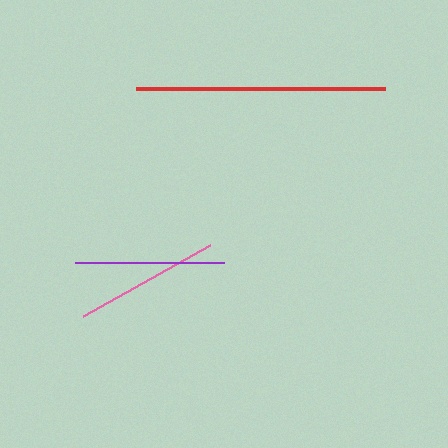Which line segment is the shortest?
The pink line is the shortest at approximately 145 pixels.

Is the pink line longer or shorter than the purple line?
The purple line is longer than the pink line.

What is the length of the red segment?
The red segment is approximately 249 pixels long.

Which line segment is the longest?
The red line is the longest at approximately 249 pixels.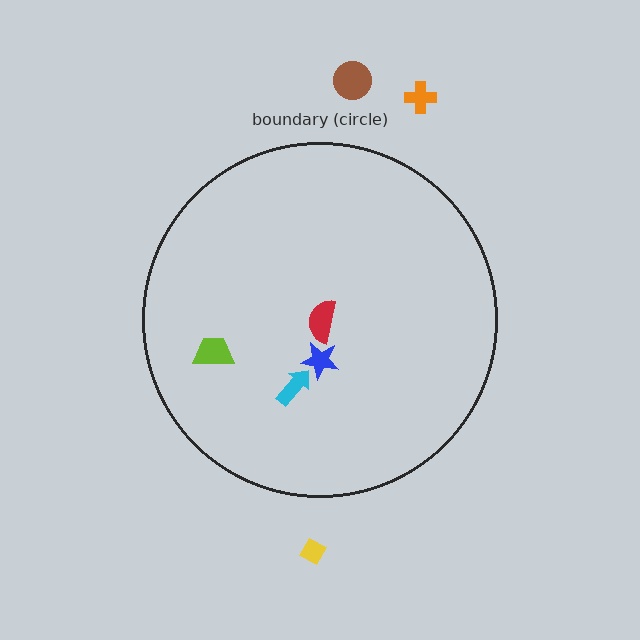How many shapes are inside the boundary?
4 inside, 3 outside.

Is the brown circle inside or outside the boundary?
Outside.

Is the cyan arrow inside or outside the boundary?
Inside.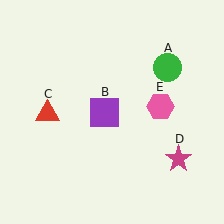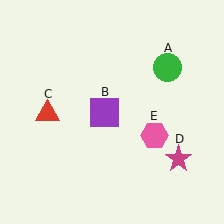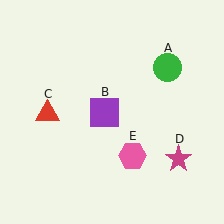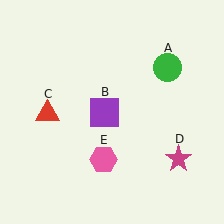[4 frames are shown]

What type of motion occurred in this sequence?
The pink hexagon (object E) rotated clockwise around the center of the scene.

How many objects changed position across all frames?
1 object changed position: pink hexagon (object E).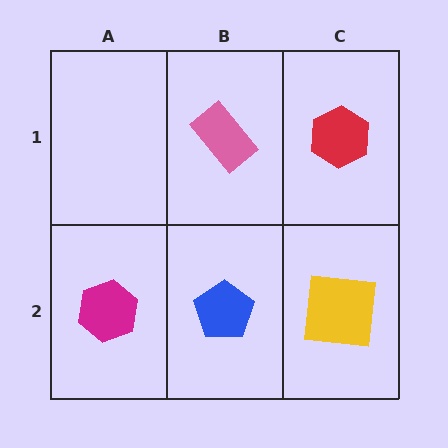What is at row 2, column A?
A magenta hexagon.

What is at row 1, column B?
A pink rectangle.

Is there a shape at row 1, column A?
No, that cell is empty.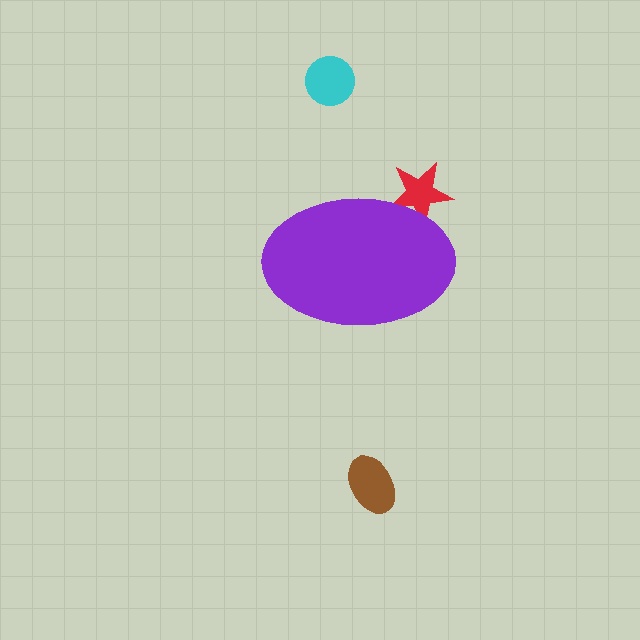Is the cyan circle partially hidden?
No, the cyan circle is fully visible.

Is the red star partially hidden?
Yes, the red star is partially hidden behind the purple ellipse.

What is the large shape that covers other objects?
A purple ellipse.